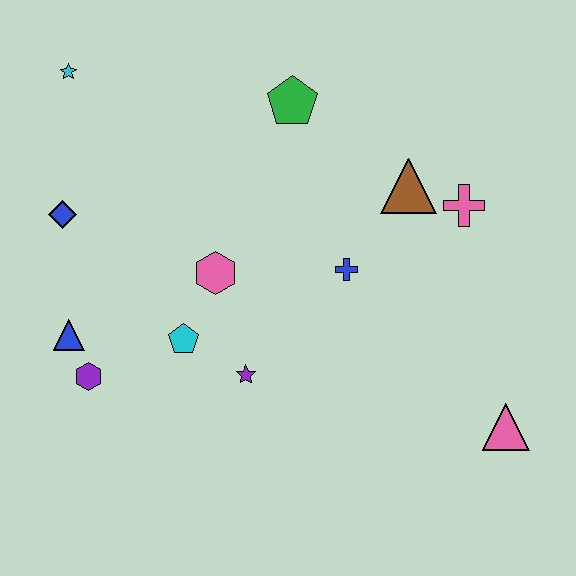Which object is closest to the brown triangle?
The pink cross is closest to the brown triangle.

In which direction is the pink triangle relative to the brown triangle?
The pink triangle is below the brown triangle.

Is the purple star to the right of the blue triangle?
Yes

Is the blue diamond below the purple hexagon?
No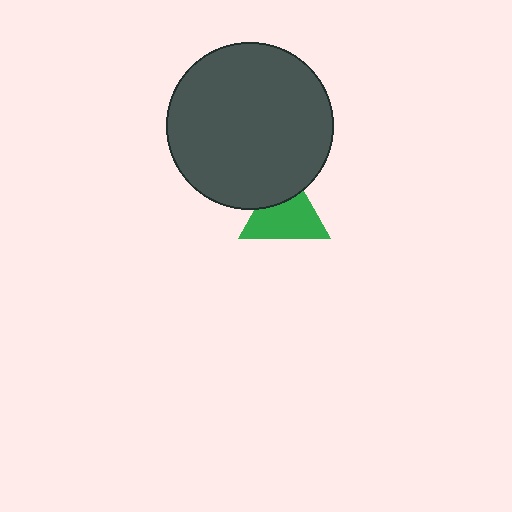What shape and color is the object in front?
The object in front is a dark gray circle.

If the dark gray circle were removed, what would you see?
You would see the complete green triangle.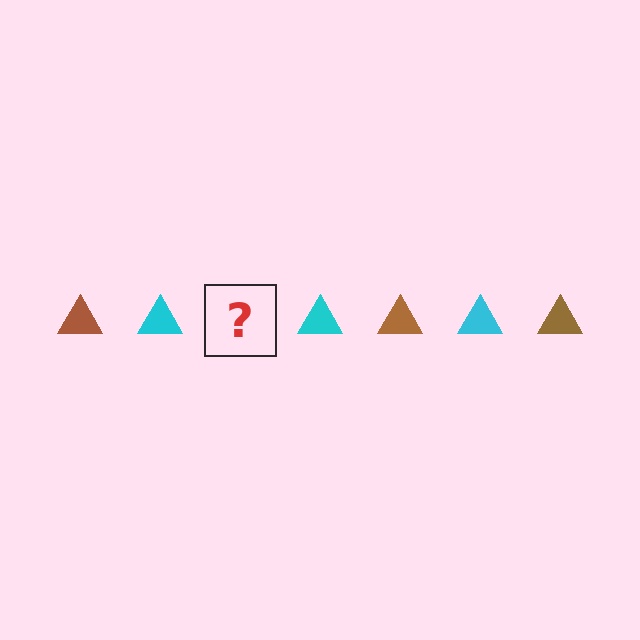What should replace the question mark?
The question mark should be replaced with a brown triangle.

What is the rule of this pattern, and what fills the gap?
The rule is that the pattern cycles through brown, cyan triangles. The gap should be filled with a brown triangle.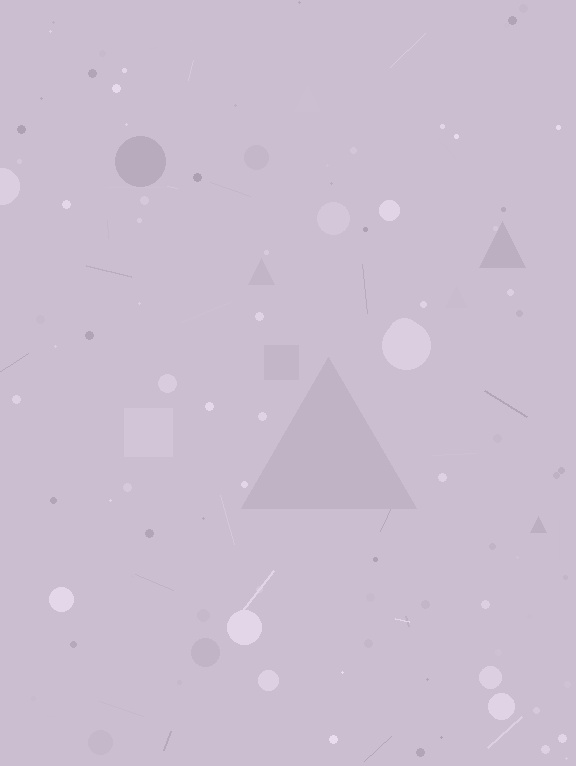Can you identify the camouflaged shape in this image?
The camouflaged shape is a triangle.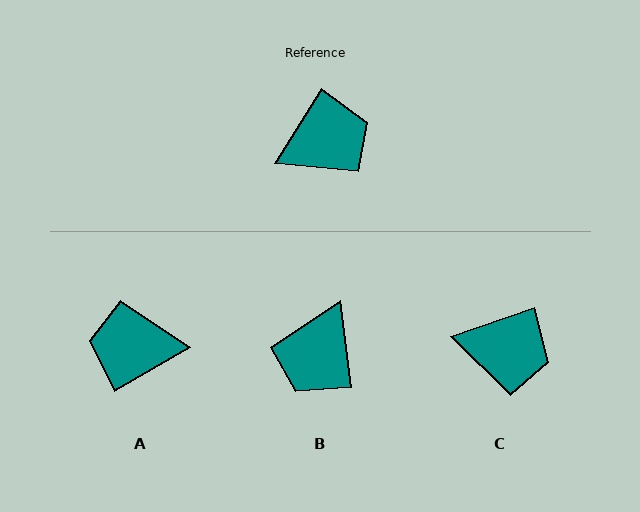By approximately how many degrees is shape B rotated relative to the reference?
Approximately 140 degrees clockwise.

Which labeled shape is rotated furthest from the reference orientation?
A, about 152 degrees away.